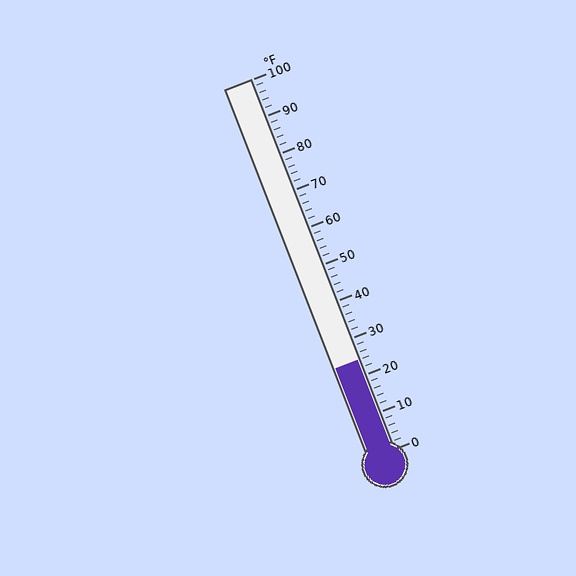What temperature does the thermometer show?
The thermometer shows approximately 24°F.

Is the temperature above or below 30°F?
The temperature is below 30°F.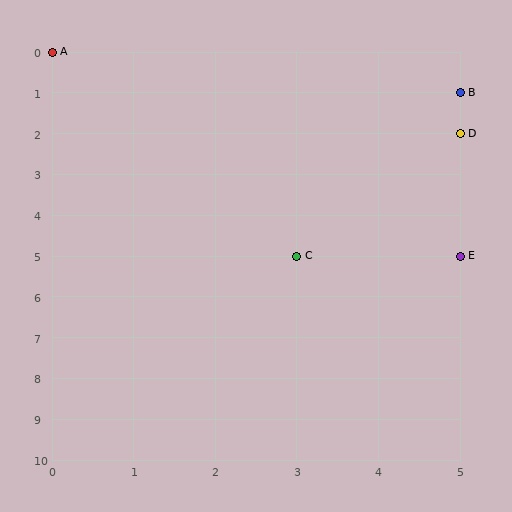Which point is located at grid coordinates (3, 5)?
Point C is at (3, 5).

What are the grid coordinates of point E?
Point E is at grid coordinates (5, 5).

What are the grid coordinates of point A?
Point A is at grid coordinates (0, 0).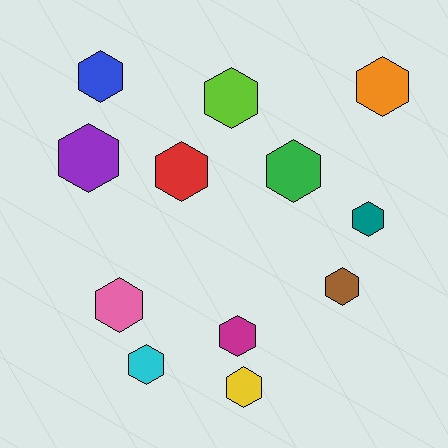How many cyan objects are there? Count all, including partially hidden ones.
There is 1 cyan object.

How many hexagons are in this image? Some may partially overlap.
There are 12 hexagons.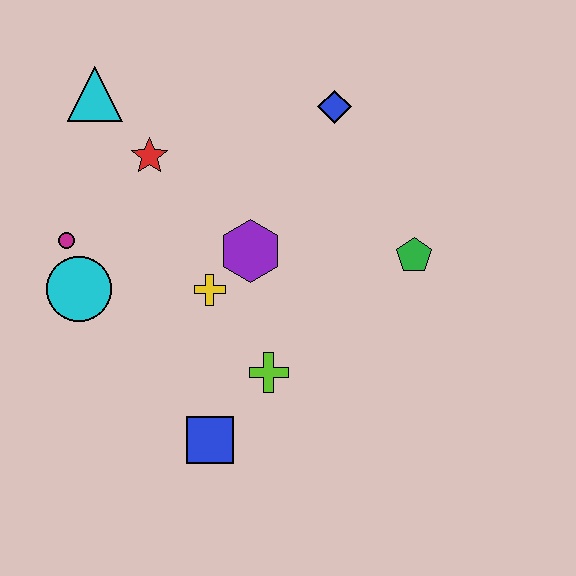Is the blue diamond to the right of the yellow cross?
Yes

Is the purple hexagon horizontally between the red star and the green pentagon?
Yes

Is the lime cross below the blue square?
No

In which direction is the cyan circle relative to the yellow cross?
The cyan circle is to the left of the yellow cross.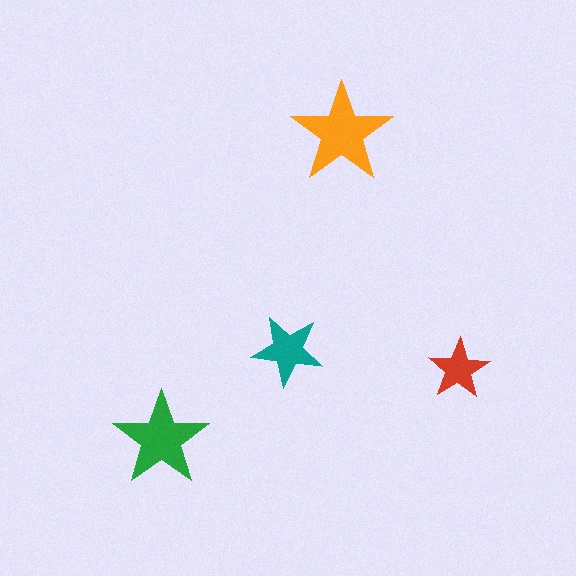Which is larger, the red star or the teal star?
The teal one.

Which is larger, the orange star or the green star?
The orange one.